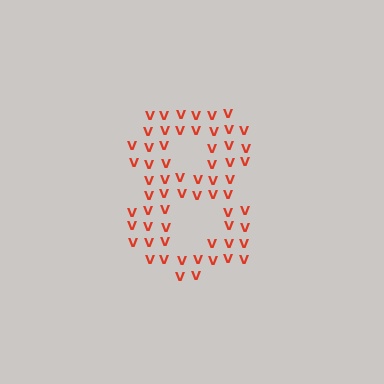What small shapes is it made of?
It is made of small letter V's.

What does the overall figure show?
The overall figure shows the digit 8.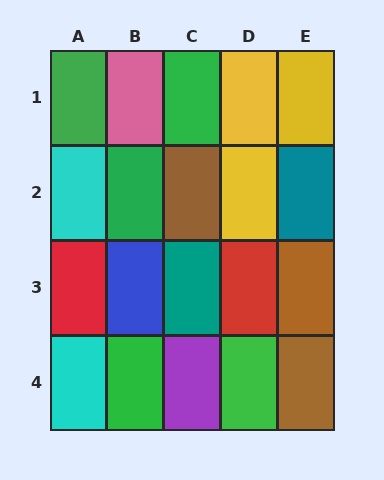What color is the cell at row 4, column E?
Brown.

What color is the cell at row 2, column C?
Brown.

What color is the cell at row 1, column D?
Yellow.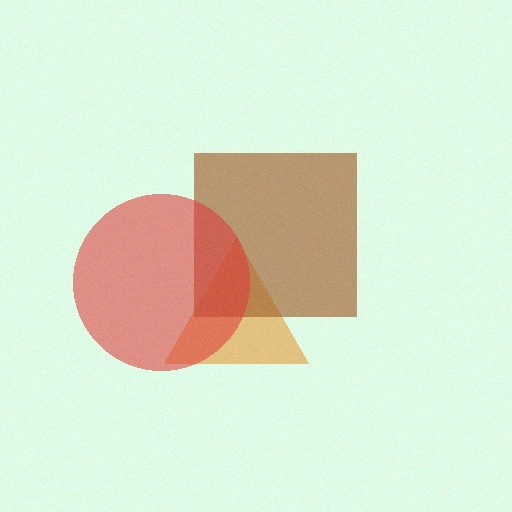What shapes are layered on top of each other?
The layered shapes are: an orange triangle, a brown square, a red circle.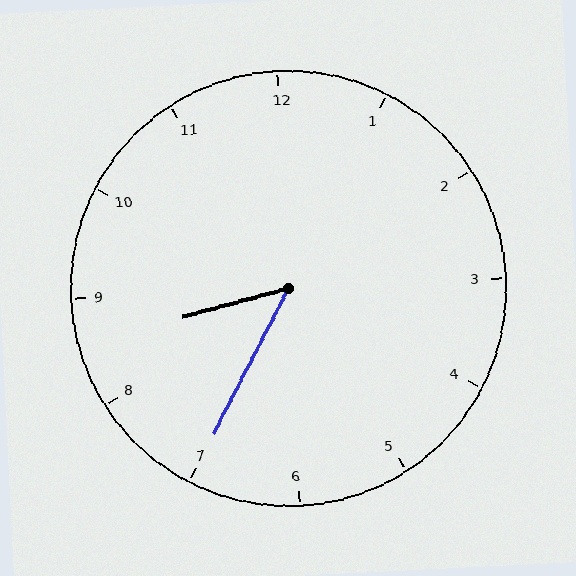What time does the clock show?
8:35.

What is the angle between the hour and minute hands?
Approximately 48 degrees.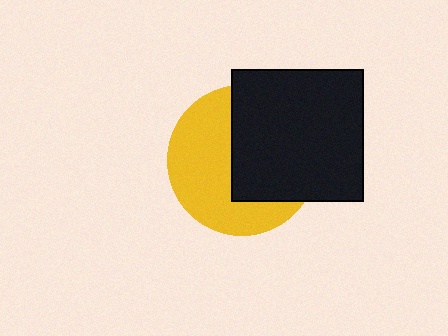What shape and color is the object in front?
The object in front is a black square.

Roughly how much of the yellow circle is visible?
About half of it is visible (roughly 52%).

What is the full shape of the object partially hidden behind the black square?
The partially hidden object is a yellow circle.